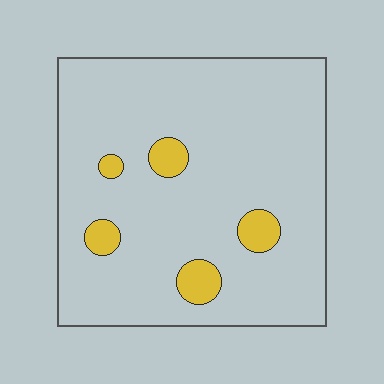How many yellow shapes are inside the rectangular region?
5.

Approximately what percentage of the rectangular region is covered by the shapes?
Approximately 10%.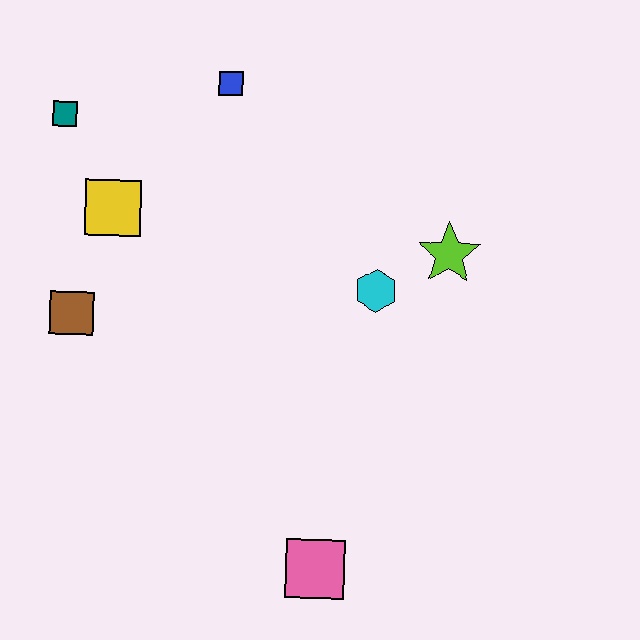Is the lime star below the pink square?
No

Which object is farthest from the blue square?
The pink square is farthest from the blue square.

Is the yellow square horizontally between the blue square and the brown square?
Yes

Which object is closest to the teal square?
The yellow square is closest to the teal square.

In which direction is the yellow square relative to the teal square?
The yellow square is below the teal square.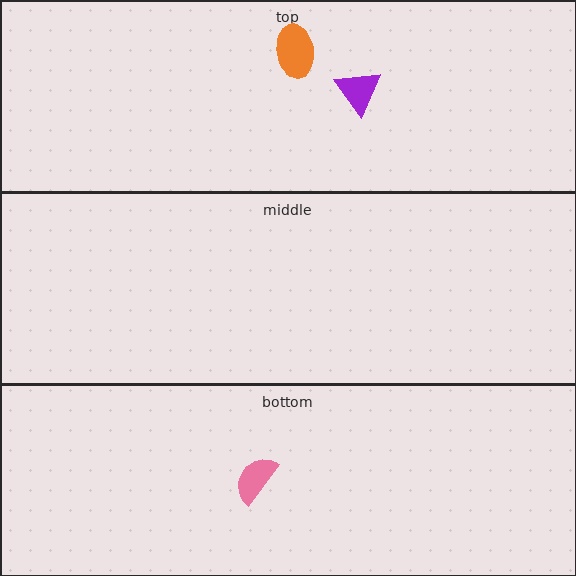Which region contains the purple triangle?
The top region.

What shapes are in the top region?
The purple triangle, the orange ellipse.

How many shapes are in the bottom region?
1.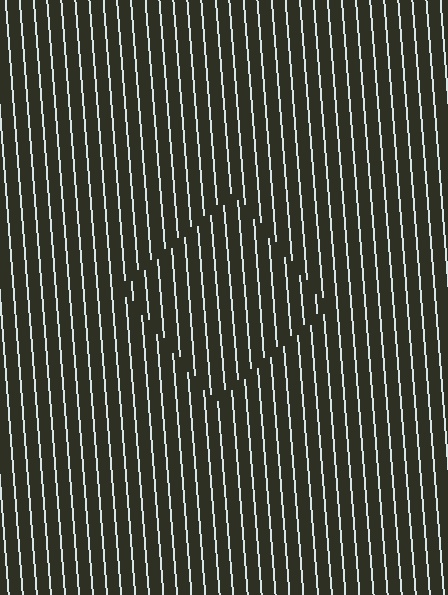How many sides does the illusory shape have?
4 sides — the line-ends trace a square.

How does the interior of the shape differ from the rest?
The interior of the shape contains the same grating, shifted by half a period — the contour is defined by the phase discontinuity where line-ends from the inner and outer gratings abut.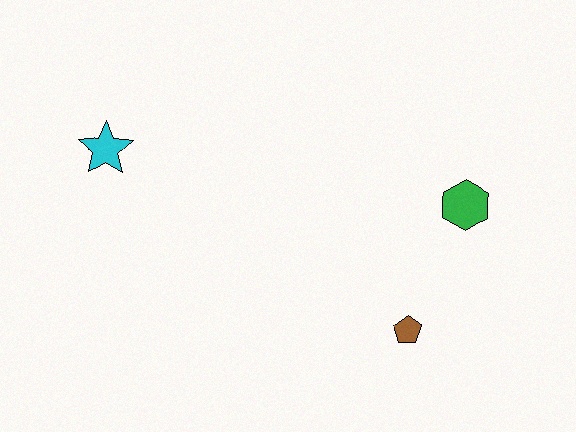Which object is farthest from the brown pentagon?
The cyan star is farthest from the brown pentagon.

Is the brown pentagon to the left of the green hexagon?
Yes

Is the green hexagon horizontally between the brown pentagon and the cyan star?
No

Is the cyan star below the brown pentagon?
No